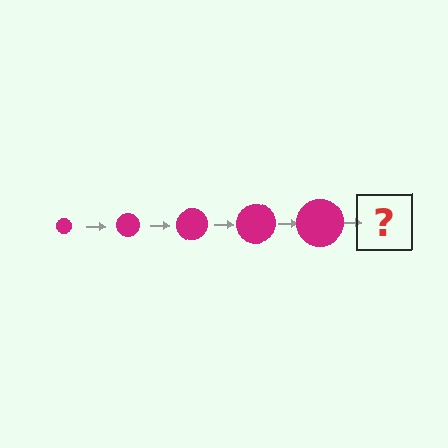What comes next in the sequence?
The next element should be a magenta circle, larger than the previous one.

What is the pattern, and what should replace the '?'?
The pattern is that the circle gets progressively larger each step. The '?' should be a magenta circle, larger than the previous one.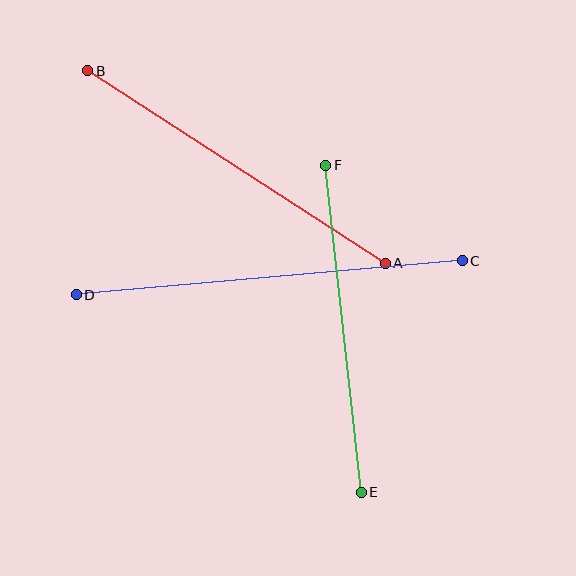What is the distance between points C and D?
The distance is approximately 387 pixels.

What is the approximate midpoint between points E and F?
The midpoint is at approximately (343, 329) pixels.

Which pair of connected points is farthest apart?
Points C and D are farthest apart.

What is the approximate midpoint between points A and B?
The midpoint is at approximately (237, 167) pixels.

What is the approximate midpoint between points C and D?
The midpoint is at approximately (269, 278) pixels.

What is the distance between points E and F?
The distance is approximately 329 pixels.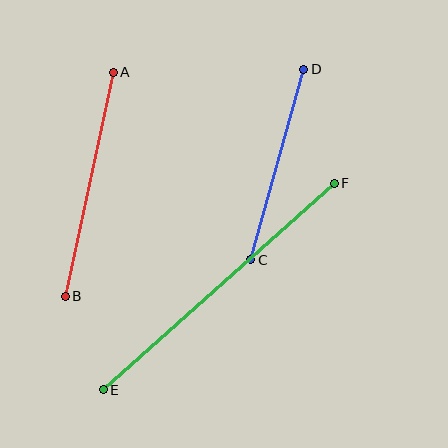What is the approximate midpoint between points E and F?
The midpoint is at approximately (219, 286) pixels.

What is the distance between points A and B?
The distance is approximately 229 pixels.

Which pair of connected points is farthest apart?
Points E and F are farthest apart.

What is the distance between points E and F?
The distance is approximately 310 pixels.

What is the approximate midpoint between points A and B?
The midpoint is at approximately (89, 184) pixels.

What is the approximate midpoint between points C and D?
The midpoint is at approximately (277, 164) pixels.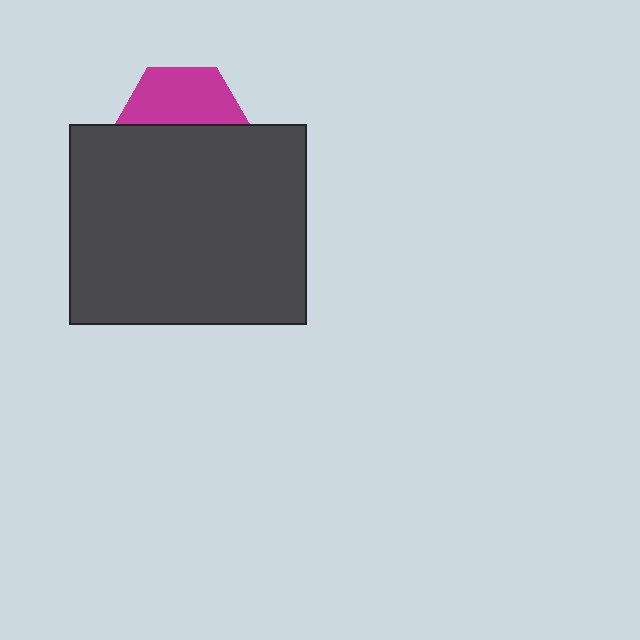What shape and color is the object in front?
The object in front is a dark gray rectangle.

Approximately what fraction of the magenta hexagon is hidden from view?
Roughly 54% of the magenta hexagon is hidden behind the dark gray rectangle.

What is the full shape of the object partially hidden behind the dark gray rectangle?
The partially hidden object is a magenta hexagon.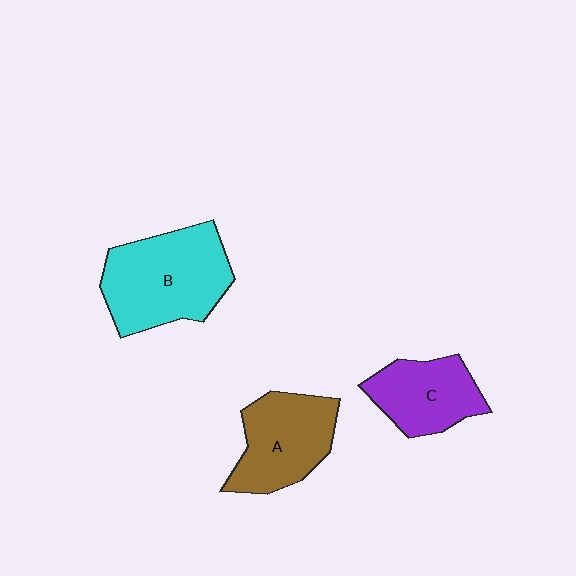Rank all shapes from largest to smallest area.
From largest to smallest: B (cyan), A (brown), C (purple).